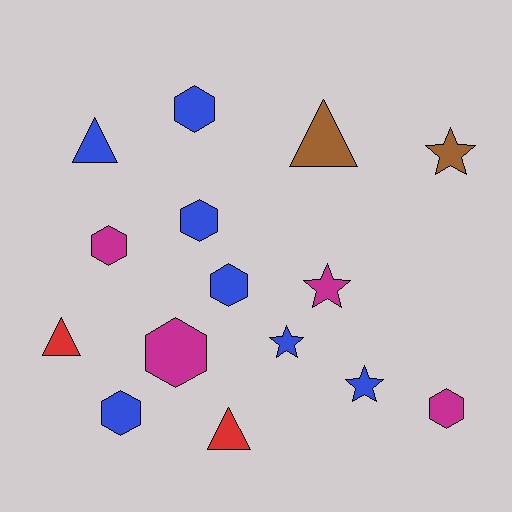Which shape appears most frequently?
Hexagon, with 7 objects.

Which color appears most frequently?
Blue, with 7 objects.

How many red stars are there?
There are no red stars.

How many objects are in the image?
There are 15 objects.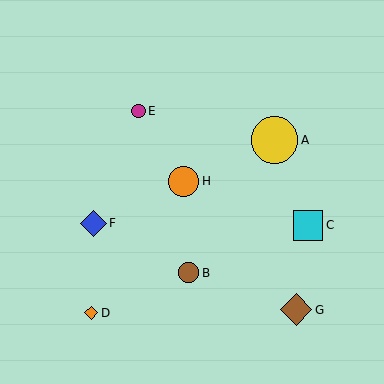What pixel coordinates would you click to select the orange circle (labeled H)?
Click at (183, 181) to select the orange circle H.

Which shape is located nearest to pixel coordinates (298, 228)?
The cyan square (labeled C) at (308, 225) is nearest to that location.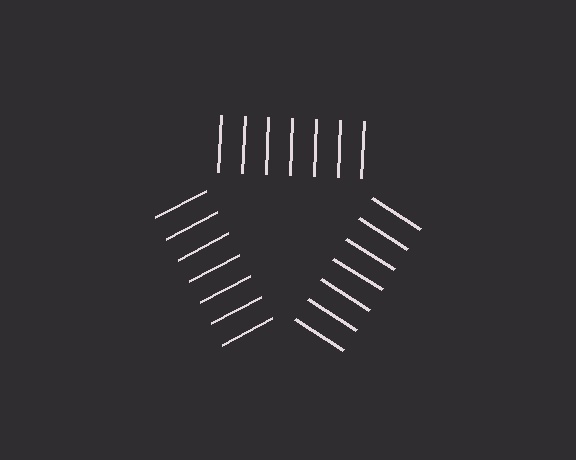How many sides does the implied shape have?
3 sides — the line-ends trace a triangle.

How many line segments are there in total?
21 — 7 along each of the 3 edges.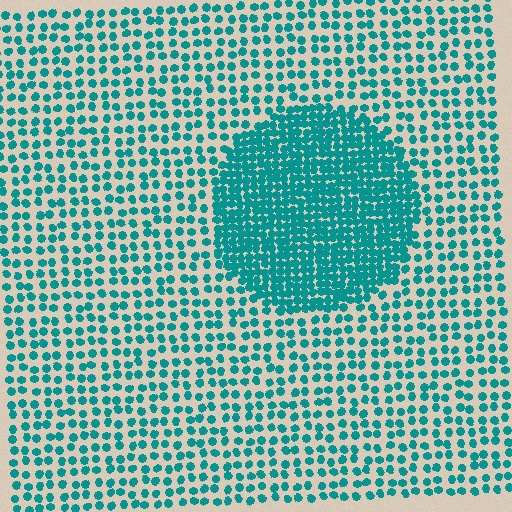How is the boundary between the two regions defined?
The boundary is defined by a change in element density (approximately 2.3x ratio). All elements are the same color, size, and shape.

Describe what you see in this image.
The image contains small teal elements arranged at two different densities. A circle-shaped region is visible where the elements are more densely packed than the surrounding area.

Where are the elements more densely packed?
The elements are more densely packed inside the circle boundary.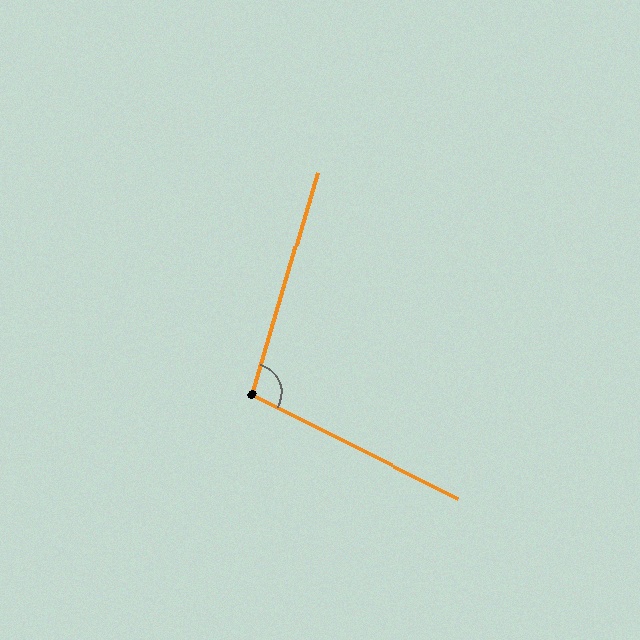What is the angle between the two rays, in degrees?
Approximately 100 degrees.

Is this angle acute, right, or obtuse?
It is obtuse.